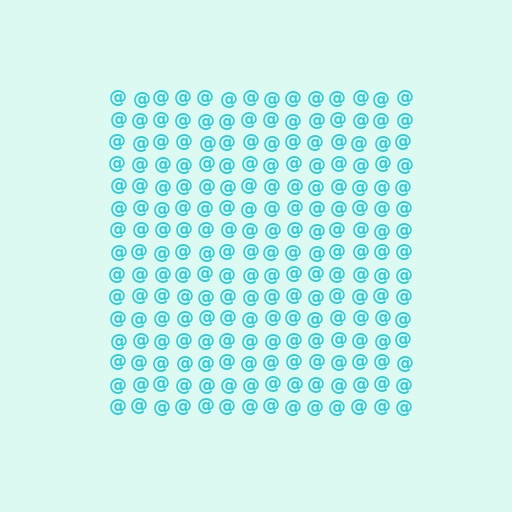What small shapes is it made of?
It is made of small at signs.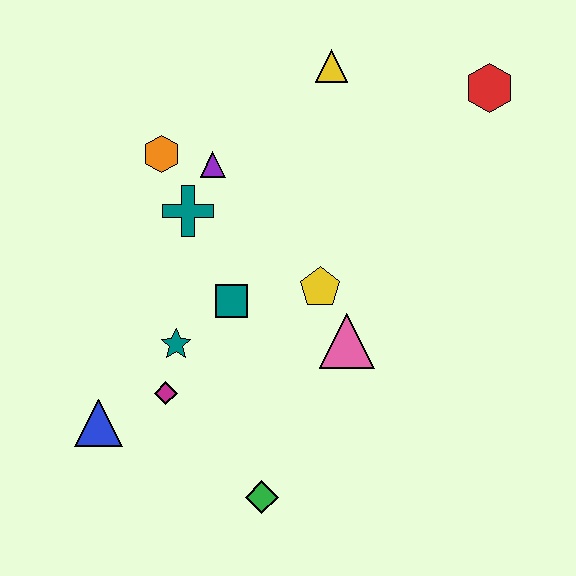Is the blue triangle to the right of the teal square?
No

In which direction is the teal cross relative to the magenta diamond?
The teal cross is above the magenta diamond.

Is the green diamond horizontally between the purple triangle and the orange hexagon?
No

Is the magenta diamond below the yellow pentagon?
Yes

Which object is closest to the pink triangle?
The yellow pentagon is closest to the pink triangle.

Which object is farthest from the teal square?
The red hexagon is farthest from the teal square.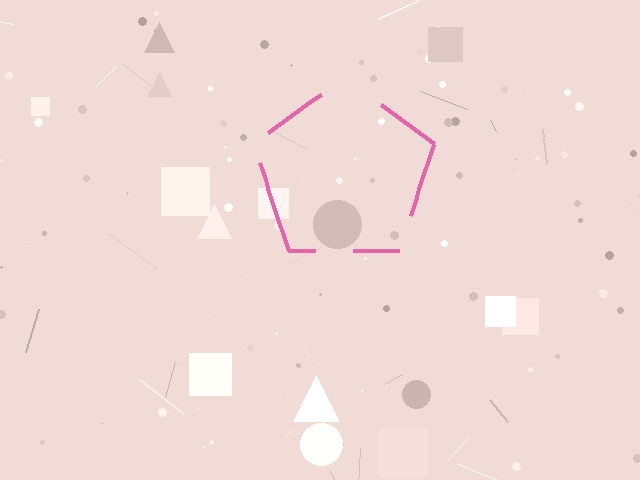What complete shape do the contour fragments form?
The contour fragments form a pentagon.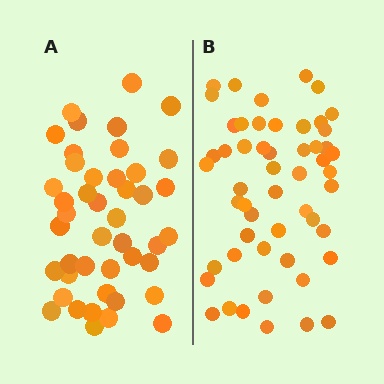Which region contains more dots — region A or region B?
Region B (the right region) has more dots.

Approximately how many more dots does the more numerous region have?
Region B has roughly 8 or so more dots than region A.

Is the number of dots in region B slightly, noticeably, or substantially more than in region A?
Region B has only slightly more — the two regions are fairly close. The ratio is roughly 1.2 to 1.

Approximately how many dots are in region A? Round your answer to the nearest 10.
About 40 dots. (The exact count is 44, which rounds to 40.)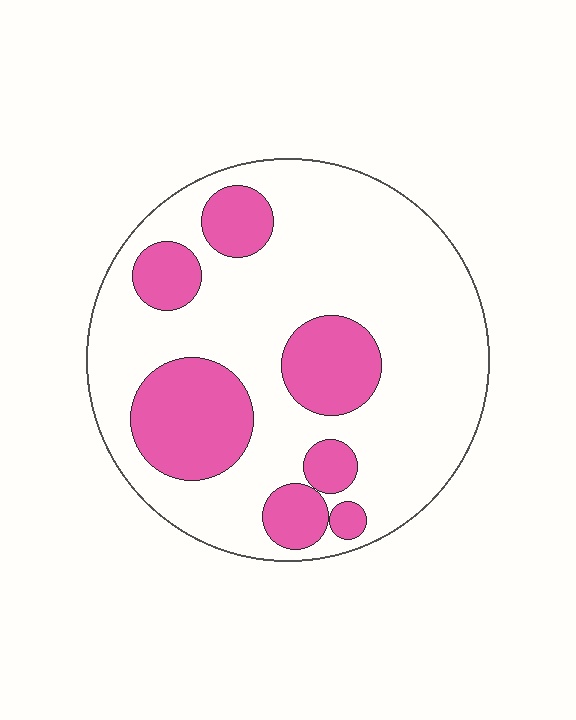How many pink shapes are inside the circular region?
7.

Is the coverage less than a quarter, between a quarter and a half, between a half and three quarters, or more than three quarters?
Between a quarter and a half.